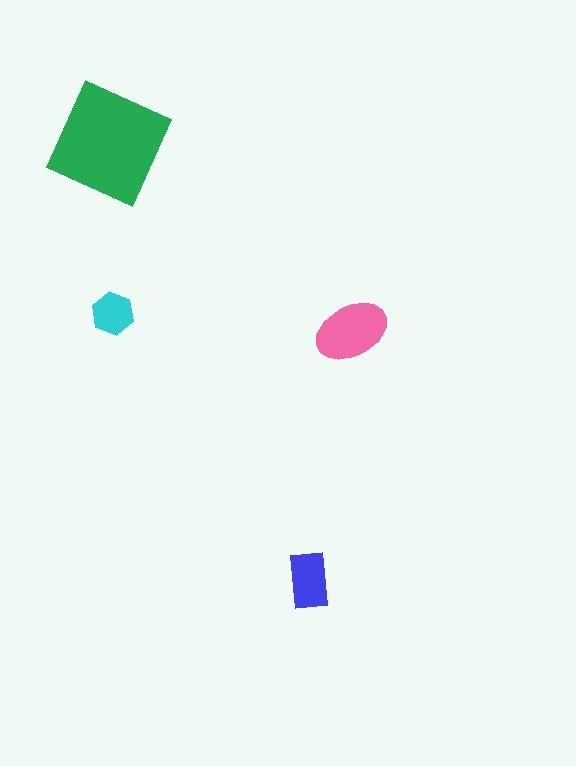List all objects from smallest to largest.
The cyan hexagon, the blue rectangle, the pink ellipse, the green square.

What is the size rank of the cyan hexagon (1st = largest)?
4th.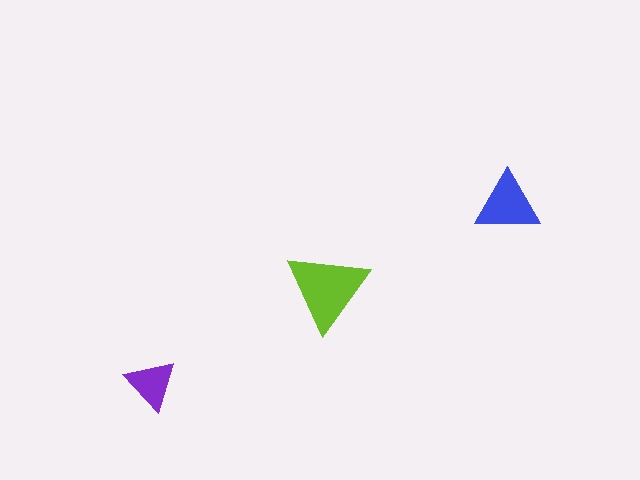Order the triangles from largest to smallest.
the lime one, the blue one, the purple one.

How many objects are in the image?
There are 3 objects in the image.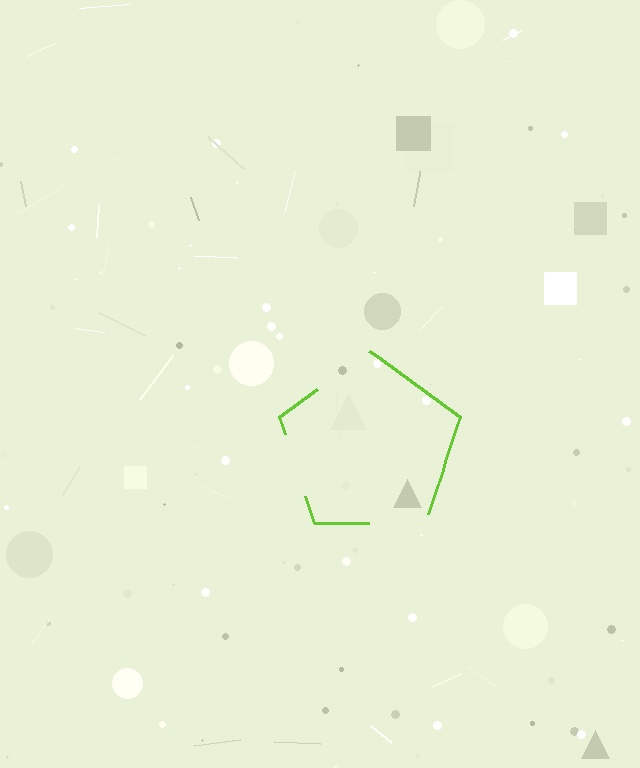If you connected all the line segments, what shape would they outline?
They would outline a pentagon.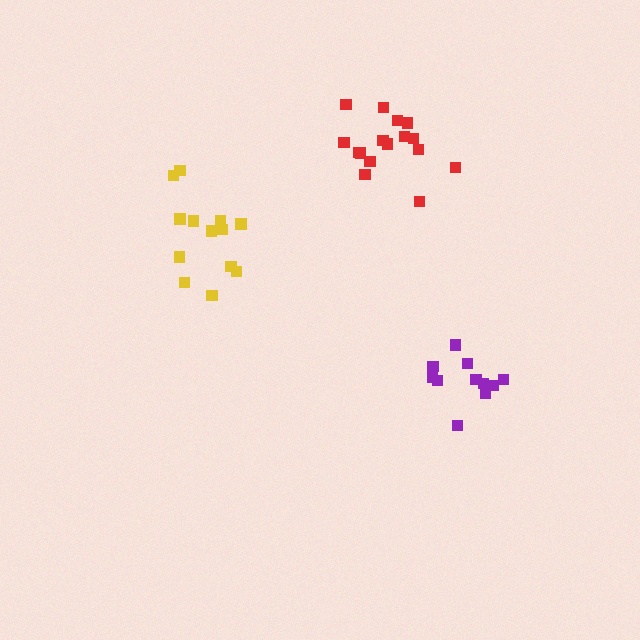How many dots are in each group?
Group 1: 13 dots, Group 2: 11 dots, Group 3: 16 dots (40 total).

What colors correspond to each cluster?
The clusters are colored: yellow, purple, red.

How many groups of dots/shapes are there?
There are 3 groups.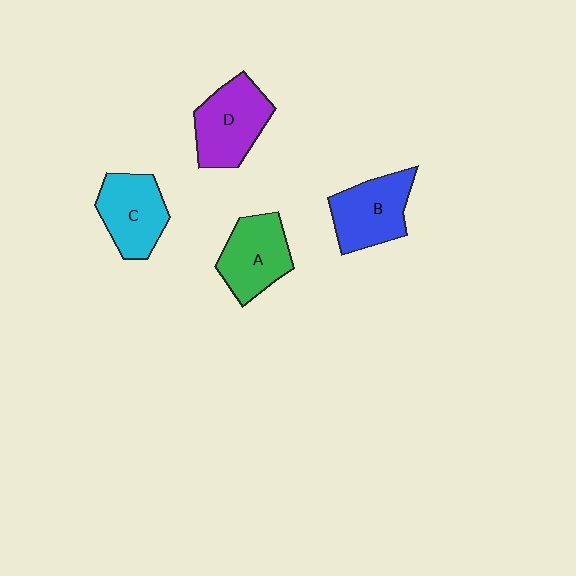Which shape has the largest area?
Shape D (purple).